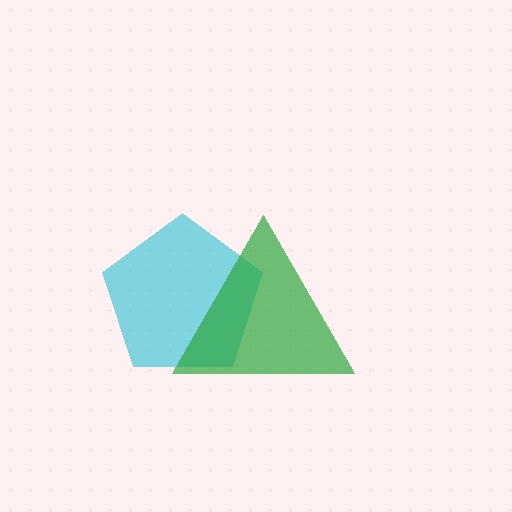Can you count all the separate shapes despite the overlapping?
Yes, there are 2 separate shapes.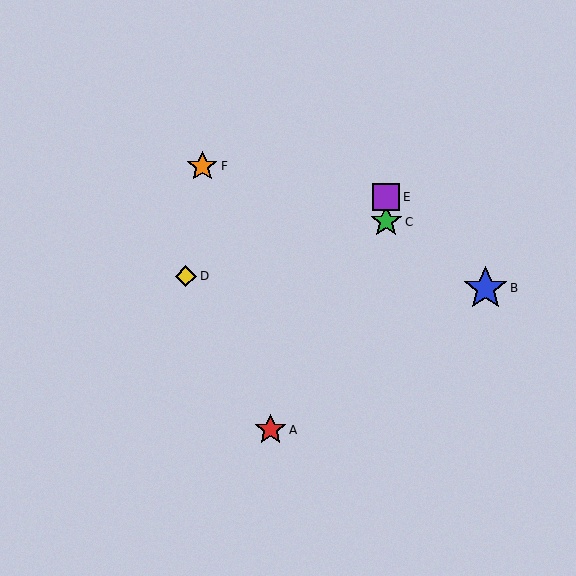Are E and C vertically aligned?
Yes, both are at x≈386.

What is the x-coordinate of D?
Object D is at x≈186.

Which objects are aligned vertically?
Objects C, E are aligned vertically.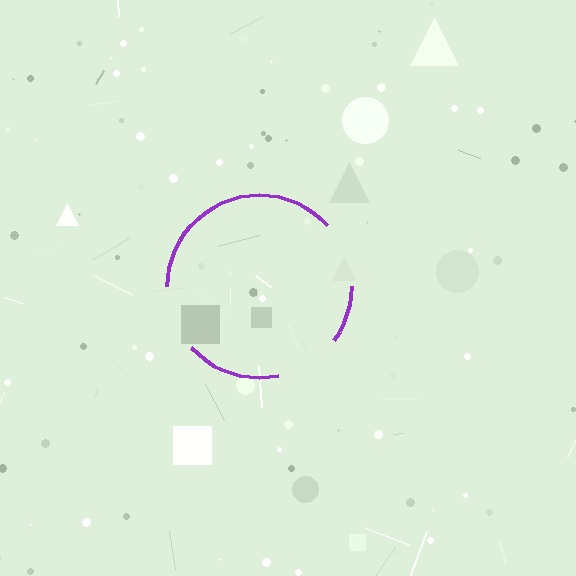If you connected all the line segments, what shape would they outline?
They would outline a circle.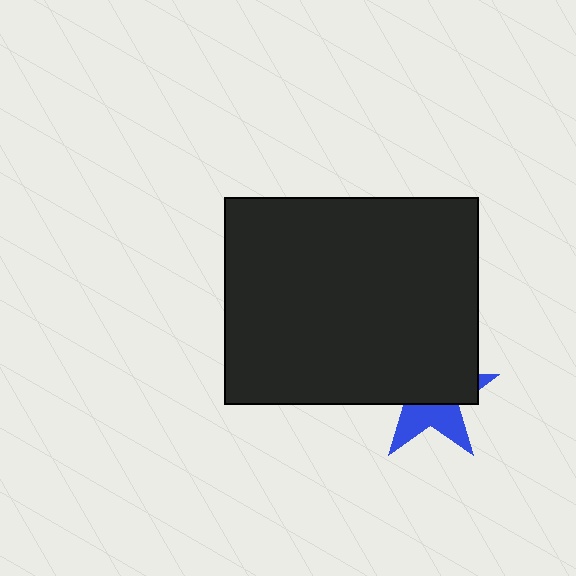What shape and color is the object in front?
The object in front is a black rectangle.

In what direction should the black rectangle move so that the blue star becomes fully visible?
The black rectangle should move up. That is the shortest direction to clear the overlap and leave the blue star fully visible.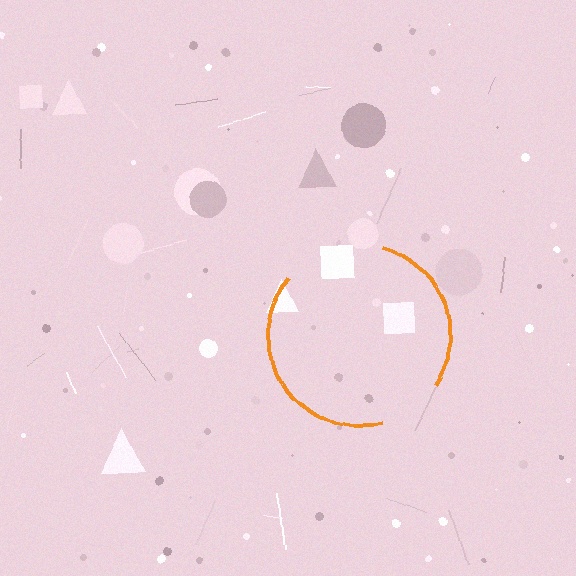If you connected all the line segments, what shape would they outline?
They would outline a circle.